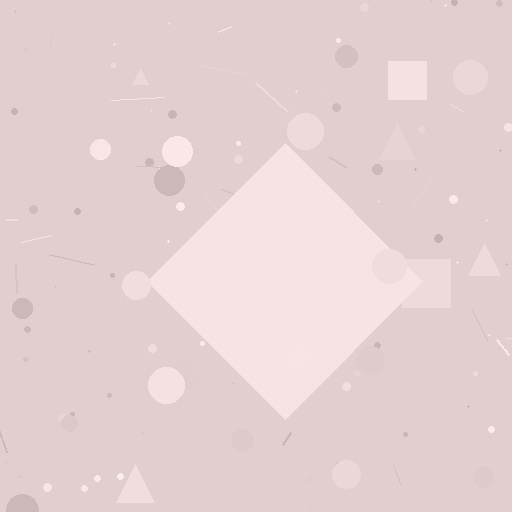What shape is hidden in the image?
A diamond is hidden in the image.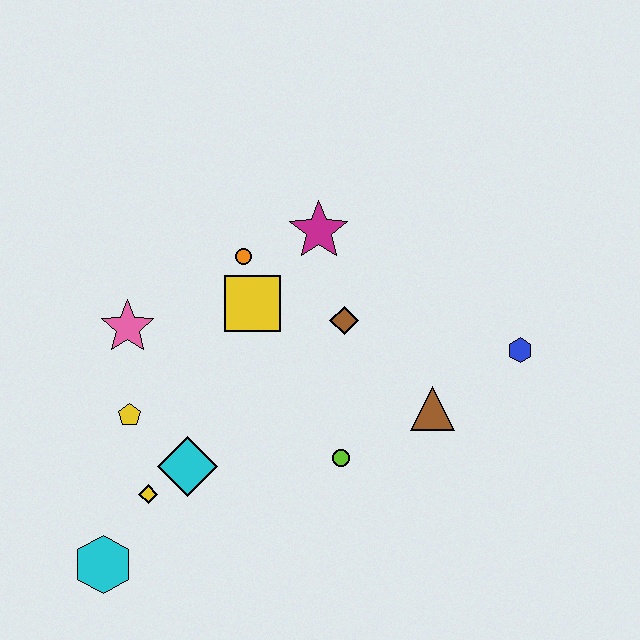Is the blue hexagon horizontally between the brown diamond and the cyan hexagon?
No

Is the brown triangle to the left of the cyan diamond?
No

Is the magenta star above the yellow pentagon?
Yes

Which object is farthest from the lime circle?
The cyan hexagon is farthest from the lime circle.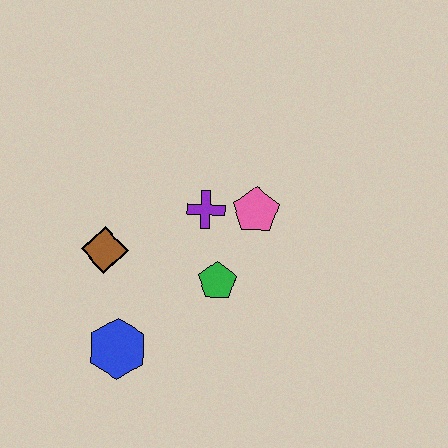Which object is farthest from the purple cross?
The blue hexagon is farthest from the purple cross.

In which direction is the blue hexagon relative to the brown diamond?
The blue hexagon is below the brown diamond.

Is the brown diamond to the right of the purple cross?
No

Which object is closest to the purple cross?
The pink pentagon is closest to the purple cross.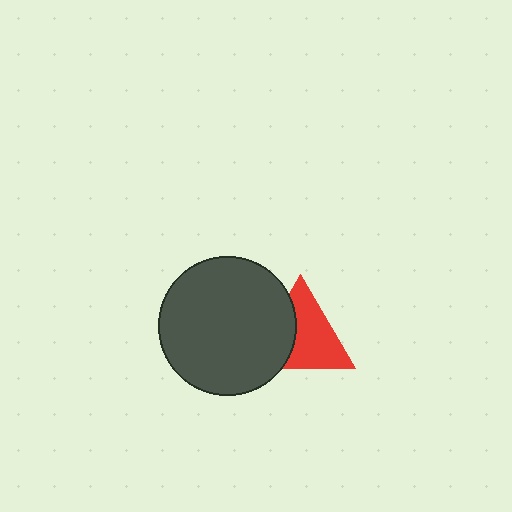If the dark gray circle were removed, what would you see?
You would see the complete red triangle.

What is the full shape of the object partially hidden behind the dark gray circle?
The partially hidden object is a red triangle.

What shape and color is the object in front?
The object in front is a dark gray circle.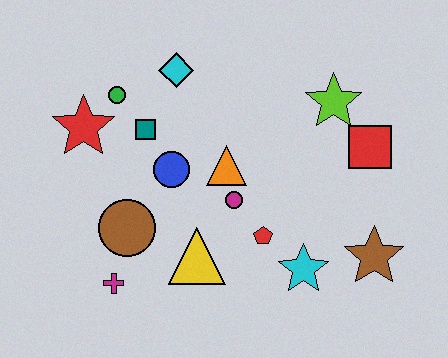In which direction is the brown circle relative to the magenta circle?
The brown circle is to the left of the magenta circle.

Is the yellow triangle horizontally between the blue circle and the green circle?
No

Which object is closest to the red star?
The green circle is closest to the red star.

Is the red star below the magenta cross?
No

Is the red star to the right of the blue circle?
No